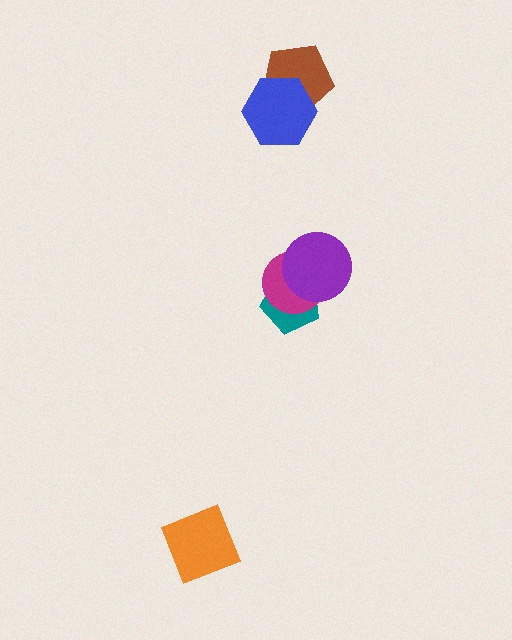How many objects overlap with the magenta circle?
2 objects overlap with the magenta circle.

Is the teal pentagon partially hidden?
Yes, it is partially covered by another shape.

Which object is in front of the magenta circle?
The purple circle is in front of the magenta circle.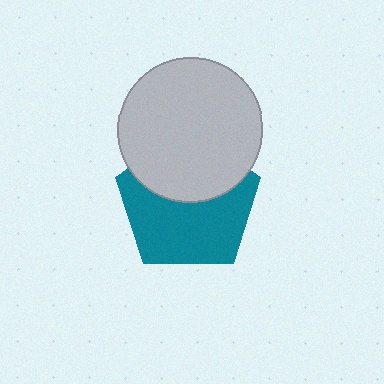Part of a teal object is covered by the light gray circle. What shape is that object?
It is a pentagon.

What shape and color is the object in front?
The object in front is a light gray circle.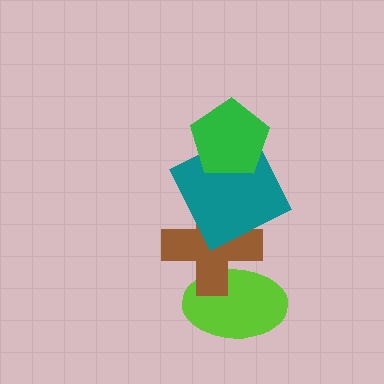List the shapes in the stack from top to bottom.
From top to bottom: the green pentagon, the teal square, the brown cross, the lime ellipse.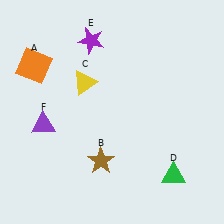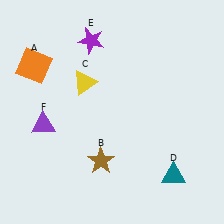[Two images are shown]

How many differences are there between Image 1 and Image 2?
There is 1 difference between the two images.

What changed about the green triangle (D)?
In Image 1, D is green. In Image 2, it changed to teal.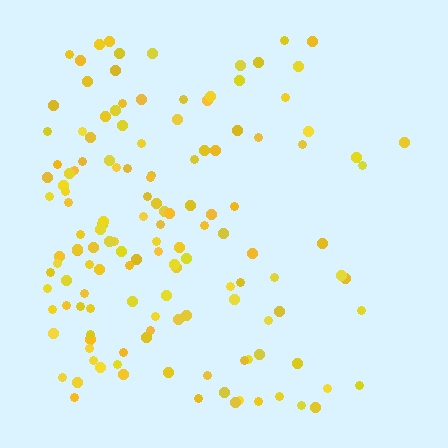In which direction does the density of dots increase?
From right to left, with the left side densest.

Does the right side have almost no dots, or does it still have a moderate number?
Still a moderate number, just noticeably fewer than the left.